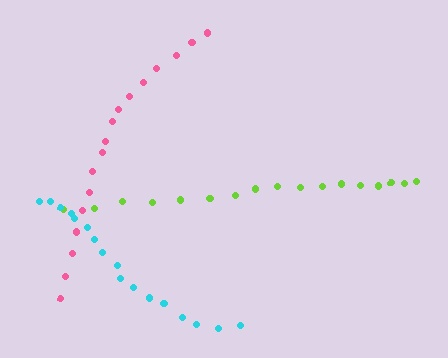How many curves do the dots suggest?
There are 3 distinct paths.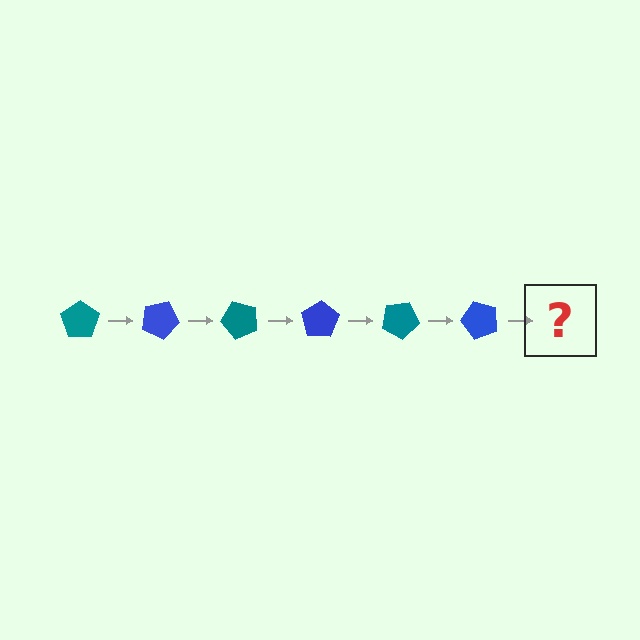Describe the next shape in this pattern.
It should be a teal pentagon, rotated 150 degrees from the start.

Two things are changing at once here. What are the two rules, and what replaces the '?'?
The two rules are that it rotates 25 degrees each step and the color cycles through teal and blue. The '?' should be a teal pentagon, rotated 150 degrees from the start.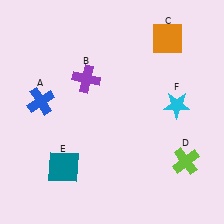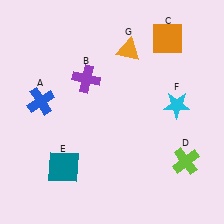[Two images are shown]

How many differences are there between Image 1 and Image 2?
There is 1 difference between the two images.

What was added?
An orange triangle (G) was added in Image 2.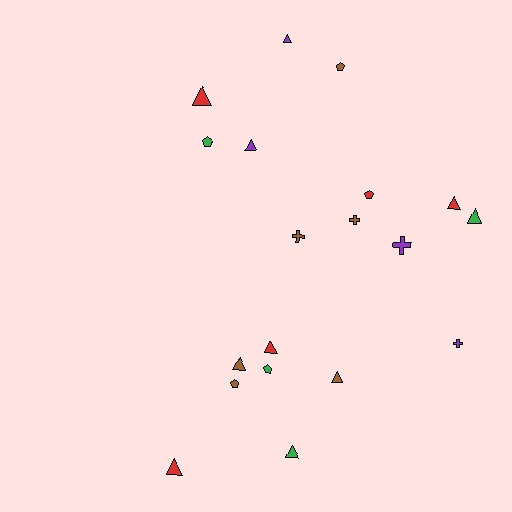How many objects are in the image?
There are 19 objects.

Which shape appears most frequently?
Triangle, with 10 objects.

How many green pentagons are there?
There are 2 green pentagons.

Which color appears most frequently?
Brown, with 6 objects.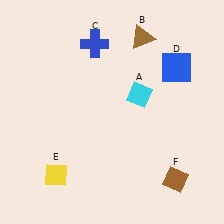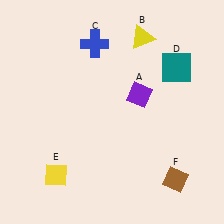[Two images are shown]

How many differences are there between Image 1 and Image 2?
There are 3 differences between the two images.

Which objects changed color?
A changed from cyan to purple. B changed from brown to yellow. D changed from blue to teal.